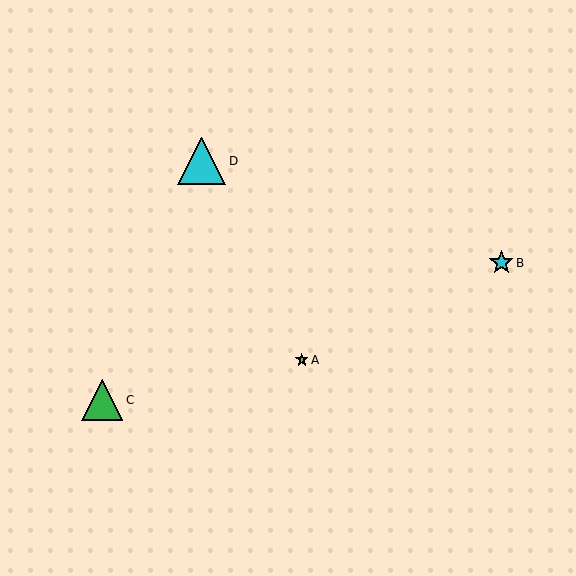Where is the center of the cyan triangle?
The center of the cyan triangle is at (202, 161).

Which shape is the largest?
The cyan triangle (labeled D) is the largest.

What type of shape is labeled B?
Shape B is a cyan star.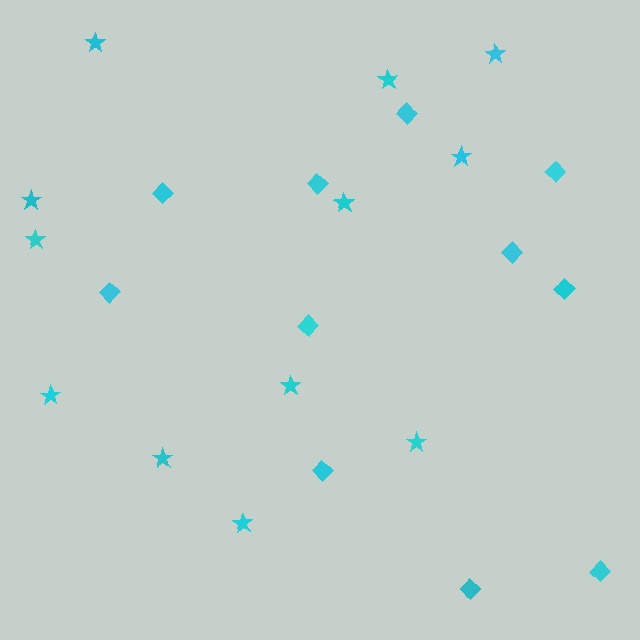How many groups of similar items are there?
There are 2 groups: one group of stars (12) and one group of diamonds (11).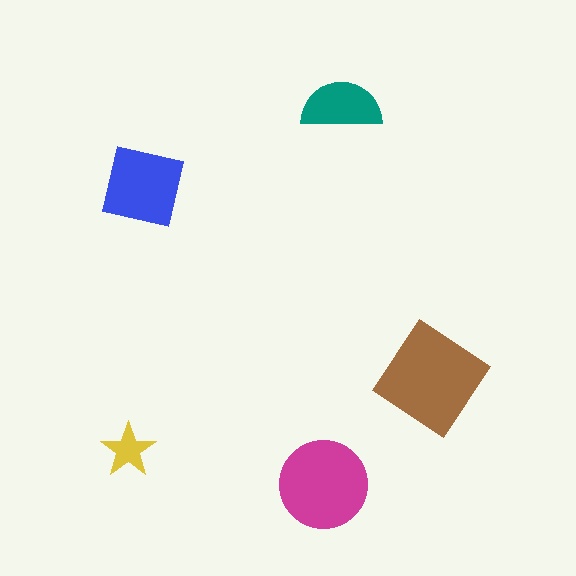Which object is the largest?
The brown diamond.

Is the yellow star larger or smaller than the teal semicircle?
Smaller.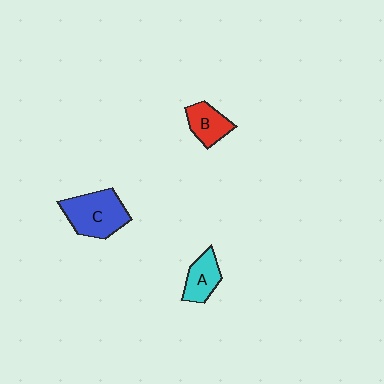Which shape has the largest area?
Shape C (blue).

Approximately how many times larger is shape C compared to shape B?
Approximately 1.8 times.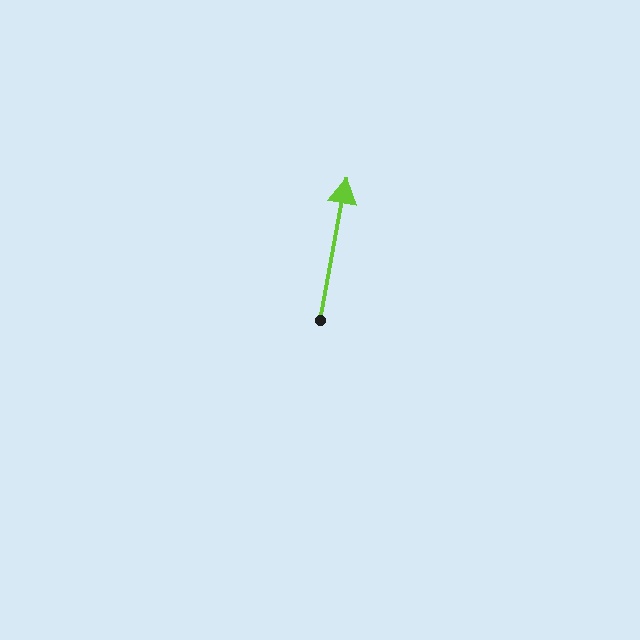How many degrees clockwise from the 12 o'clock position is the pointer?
Approximately 11 degrees.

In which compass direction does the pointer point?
North.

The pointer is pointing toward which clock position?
Roughly 12 o'clock.